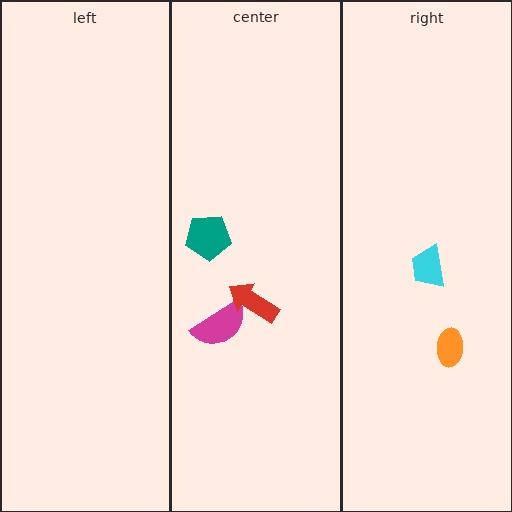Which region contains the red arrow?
The center region.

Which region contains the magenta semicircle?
The center region.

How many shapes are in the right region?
2.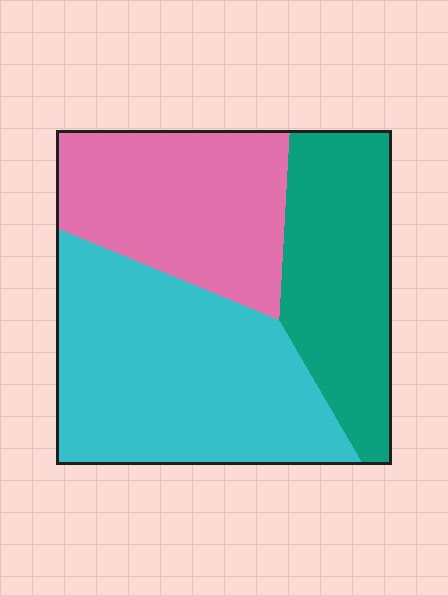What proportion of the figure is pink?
Pink covers around 30% of the figure.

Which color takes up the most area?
Cyan, at roughly 45%.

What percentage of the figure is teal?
Teal takes up about one quarter (1/4) of the figure.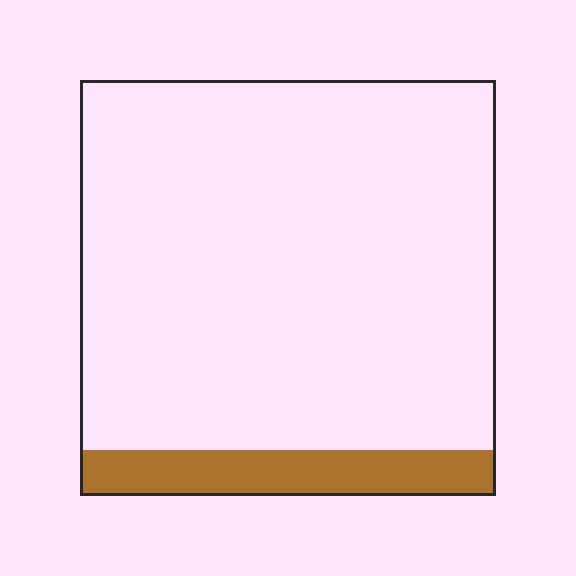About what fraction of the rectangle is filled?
About one tenth (1/10).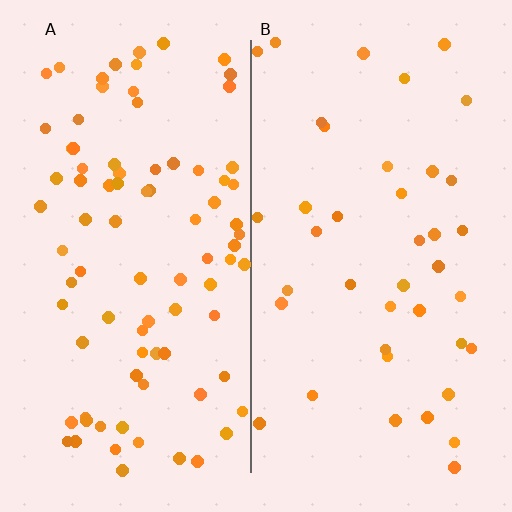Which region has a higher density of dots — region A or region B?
A (the left).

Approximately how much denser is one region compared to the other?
Approximately 2.2× — region A over region B.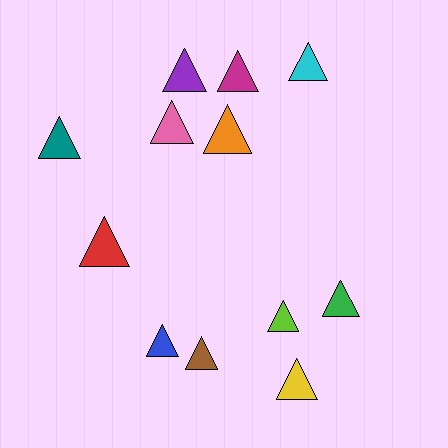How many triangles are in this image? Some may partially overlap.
There are 12 triangles.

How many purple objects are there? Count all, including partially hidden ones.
There is 1 purple object.